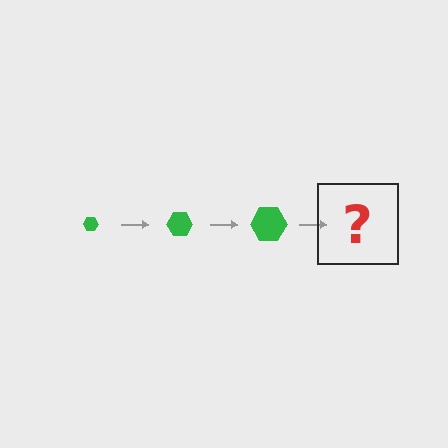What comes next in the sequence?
The next element should be a green hexagon, larger than the previous one.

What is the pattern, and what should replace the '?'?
The pattern is that the hexagon gets progressively larger each step. The '?' should be a green hexagon, larger than the previous one.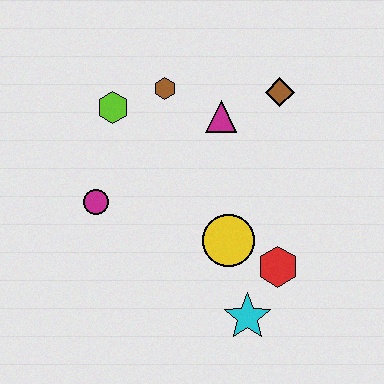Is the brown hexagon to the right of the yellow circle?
No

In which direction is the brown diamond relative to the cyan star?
The brown diamond is above the cyan star.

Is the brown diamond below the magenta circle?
No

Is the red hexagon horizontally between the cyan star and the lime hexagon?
No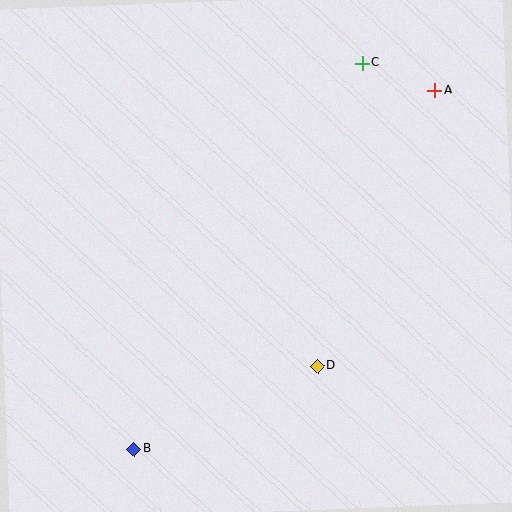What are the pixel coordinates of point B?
Point B is at (134, 449).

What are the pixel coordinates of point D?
Point D is at (317, 366).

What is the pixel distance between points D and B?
The distance between D and B is 201 pixels.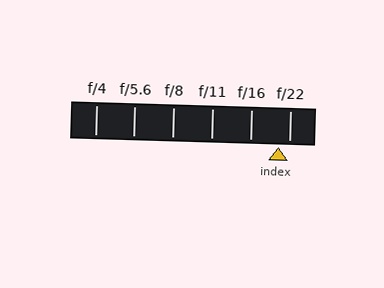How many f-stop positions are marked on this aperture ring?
There are 6 f-stop positions marked.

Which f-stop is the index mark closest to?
The index mark is closest to f/22.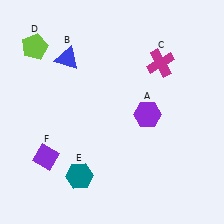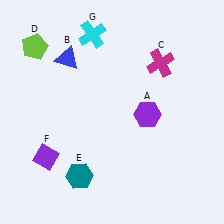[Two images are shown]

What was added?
A cyan cross (G) was added in Image 2.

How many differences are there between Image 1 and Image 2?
There is 1 difference between the two images.